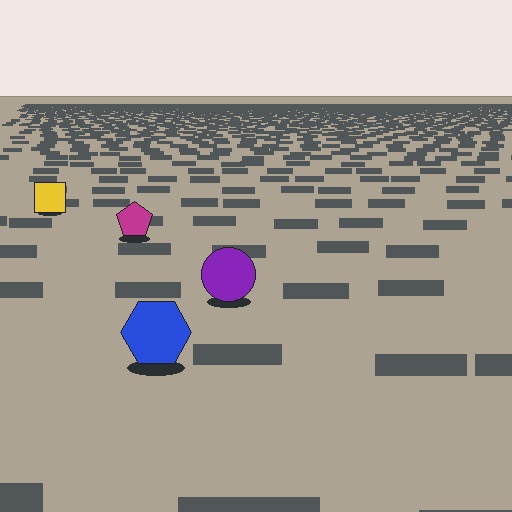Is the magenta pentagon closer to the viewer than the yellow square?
Yes. The magenta pentagon is closer — you can tell from the texture gradient: the ground texture is coarser near it.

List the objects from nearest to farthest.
From nearest to farthest: the blue hexagon, the purple circle, the magenta pentagon, the yellow square.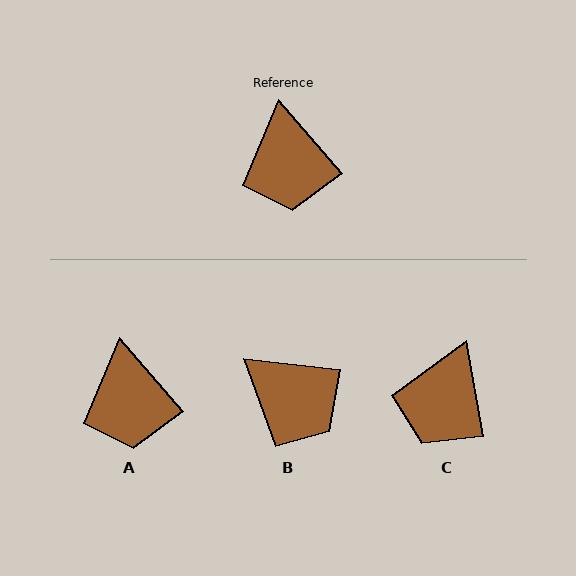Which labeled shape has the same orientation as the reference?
A.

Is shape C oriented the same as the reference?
No, it is off by about 31 degrees.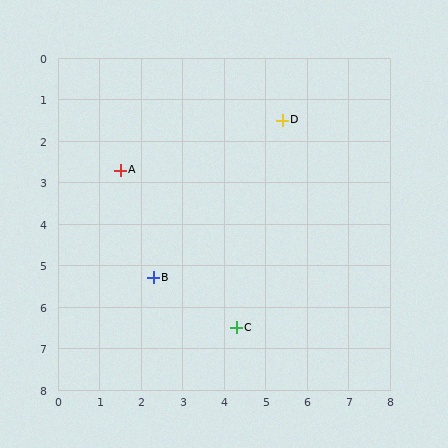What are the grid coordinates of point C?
Point C is at approximately (4.3, 6.5).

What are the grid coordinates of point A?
Point A is at approximately (1.5, 2.7).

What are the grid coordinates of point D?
Point D is at approximately (5.4, 1.5).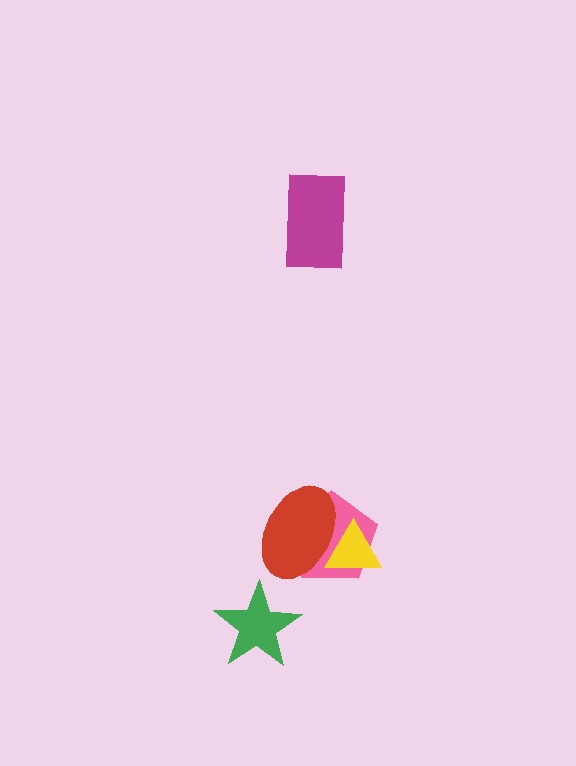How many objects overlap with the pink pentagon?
2 objects overlap with the pink pentagon.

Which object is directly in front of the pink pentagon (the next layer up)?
The yellow triangle is directly in front of the pink pentagon.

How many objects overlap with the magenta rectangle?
0 objects overlap with the magenta rectangle.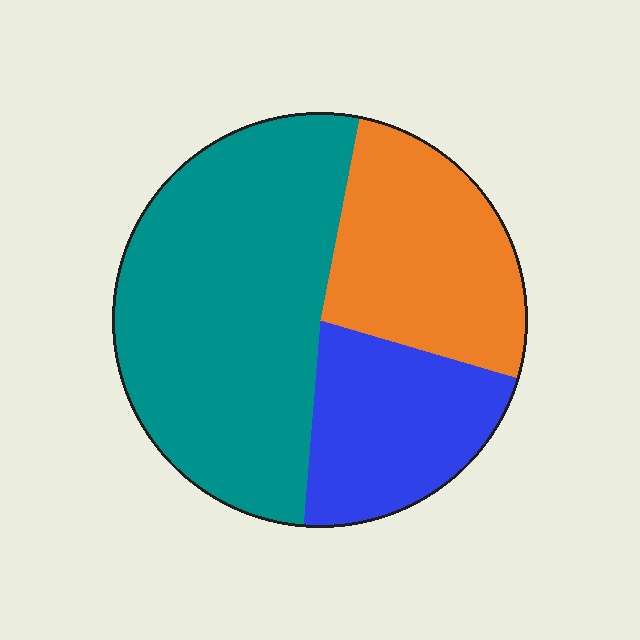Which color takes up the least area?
Blue, at roughly 20%.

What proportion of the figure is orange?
Orange covers roughly 25% of the figure.